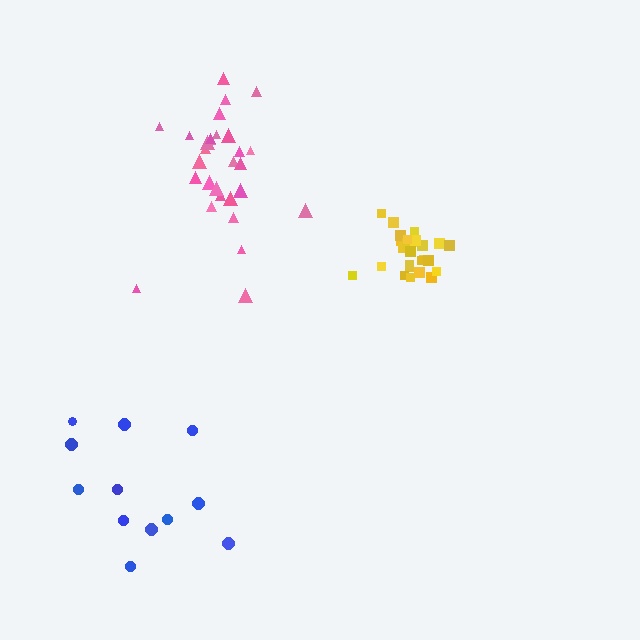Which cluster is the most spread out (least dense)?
Blue.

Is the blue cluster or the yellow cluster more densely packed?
Yellow.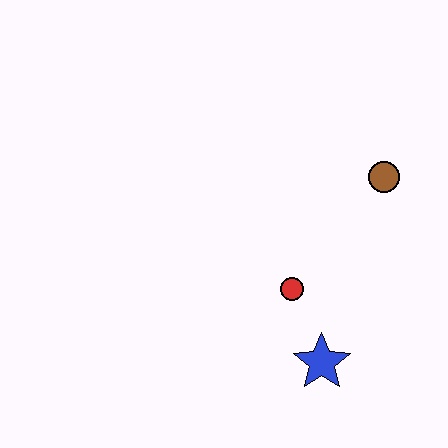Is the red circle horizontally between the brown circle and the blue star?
No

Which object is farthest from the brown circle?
The blue star is farthest from the brown circle.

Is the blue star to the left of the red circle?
No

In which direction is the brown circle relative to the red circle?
The brown circle is above the red circle.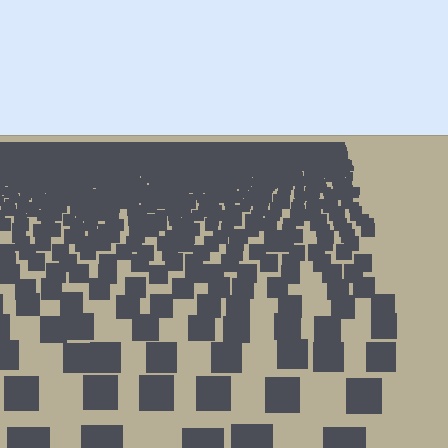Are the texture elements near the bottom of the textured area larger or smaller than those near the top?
Larger. Near the bottom, elements are closer to the viewer and appear at a bigger on-screen size.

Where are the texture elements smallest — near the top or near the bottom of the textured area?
Near the top.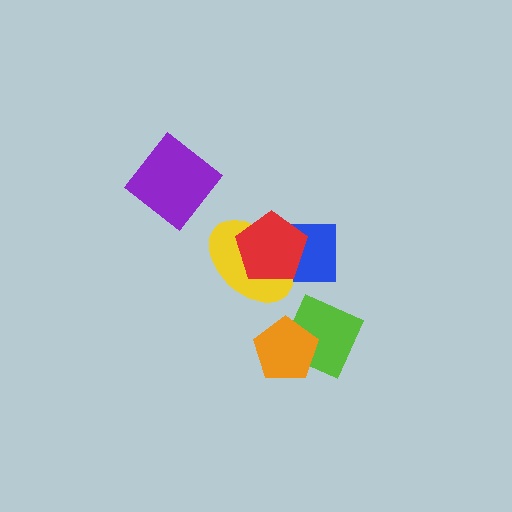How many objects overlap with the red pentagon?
2 objects overlap with the red pentagon.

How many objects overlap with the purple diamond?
0 objects overlap with the purple diamond.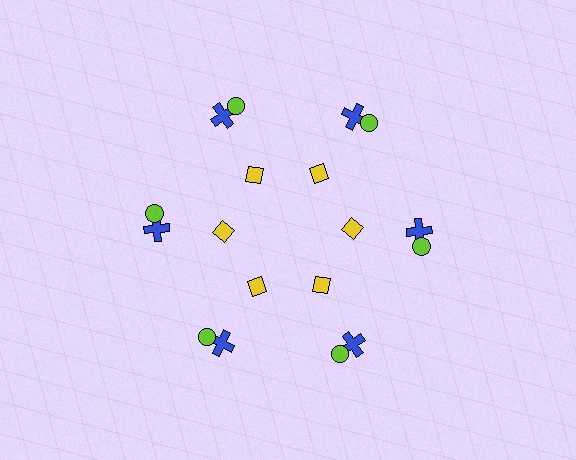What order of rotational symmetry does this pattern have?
This pattern has 6-fold rotational symmetry.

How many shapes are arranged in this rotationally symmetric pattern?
There are 18 shapes, arranged in 6 groups of 3.